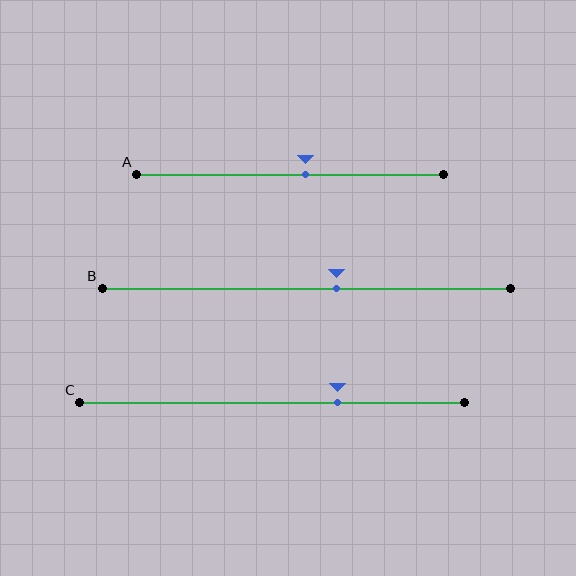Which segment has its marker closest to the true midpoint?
Segment A has its marker closest to the true midpoint.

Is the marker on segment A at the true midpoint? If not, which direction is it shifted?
No, the marker on segment A is shifted to the right by about 5% of the segment length.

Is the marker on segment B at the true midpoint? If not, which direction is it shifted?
No, the marker on segment B is shifted to the right by about 7% of the segment length.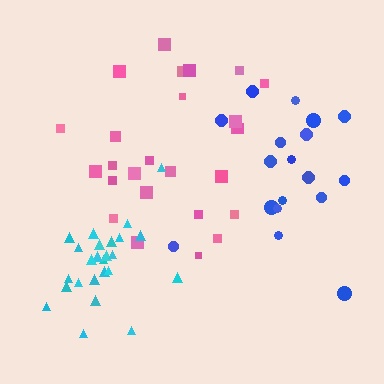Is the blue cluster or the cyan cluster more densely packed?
Cyan.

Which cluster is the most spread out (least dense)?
Blue.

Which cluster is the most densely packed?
Cyan.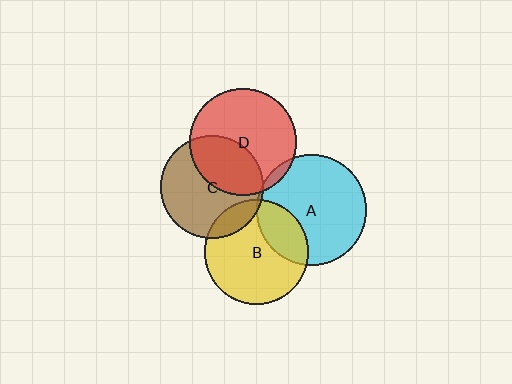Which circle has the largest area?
Circle A (cyan).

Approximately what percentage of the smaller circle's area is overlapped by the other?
Approximately 25%.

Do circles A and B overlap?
Yes.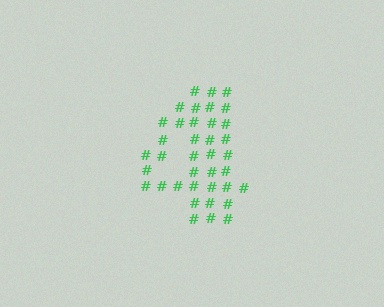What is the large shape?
The large shape is the digit 4.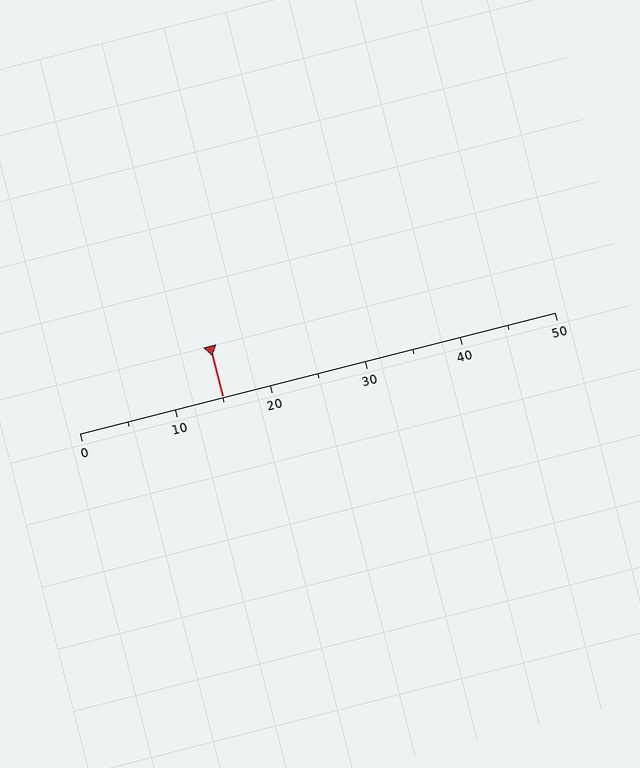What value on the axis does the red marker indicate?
The marker indicates approximately 15.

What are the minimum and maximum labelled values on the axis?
The axis runs from 0 to 50.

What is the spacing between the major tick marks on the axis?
The major ticks are spaced 10 apart.